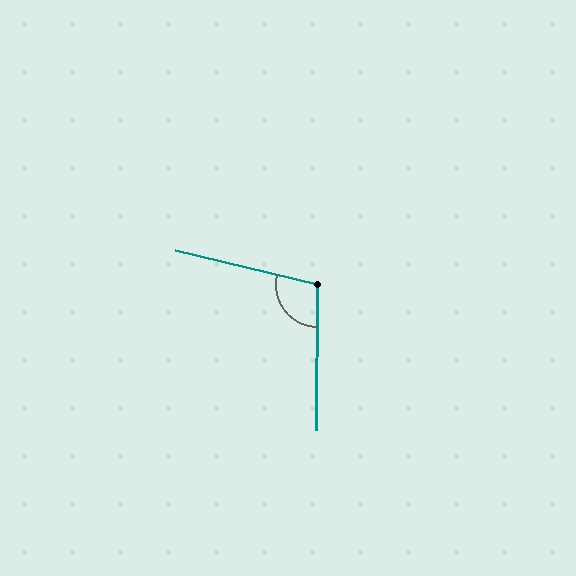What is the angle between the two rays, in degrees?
Approximately 103 degrees.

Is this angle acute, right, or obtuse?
It is obtuse.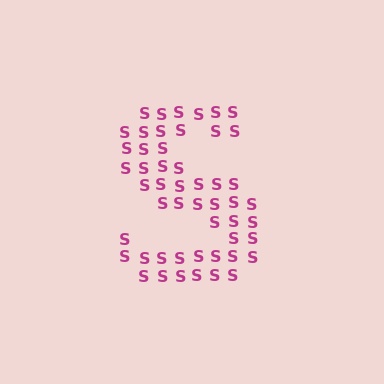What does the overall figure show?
The overall figure shows the letter S.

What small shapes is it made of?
It is made of small letter S's.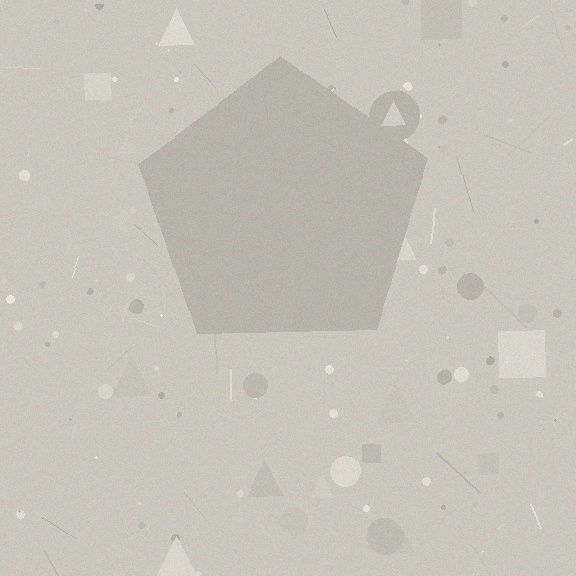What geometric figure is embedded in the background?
A pentagon is embedded in the background.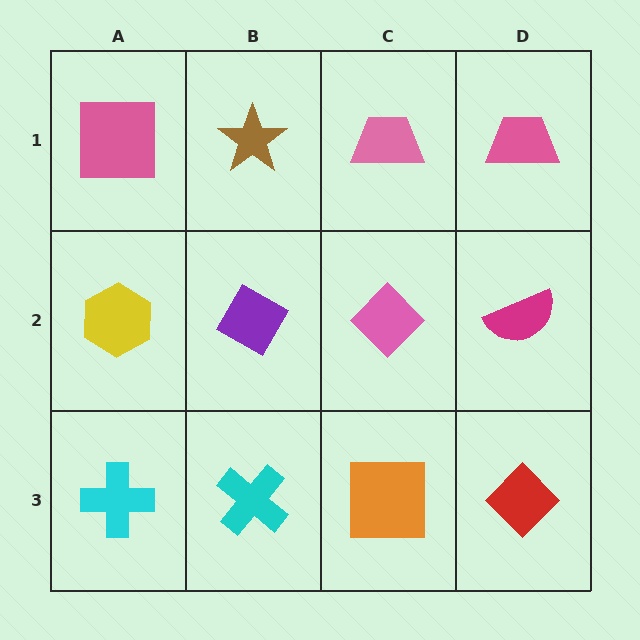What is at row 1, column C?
A pink trapezoid.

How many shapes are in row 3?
4 shapes.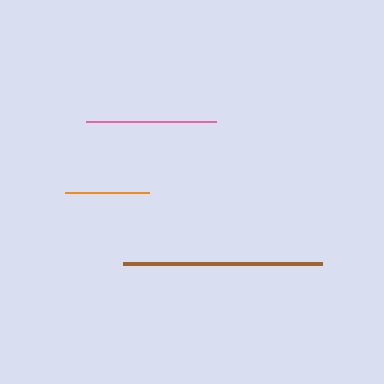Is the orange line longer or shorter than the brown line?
The brown line is longer than the orange line.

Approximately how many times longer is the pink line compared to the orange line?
The pink line is approximately 1.6 times the length of the orange line.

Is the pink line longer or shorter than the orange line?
The pink line is longer than the orange line.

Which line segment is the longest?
The brown line is the longest at approximately 199 pixels.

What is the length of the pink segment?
The pink segment is approximately 130 pixels long.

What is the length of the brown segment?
The brown segment is approximately 199 pixels long.